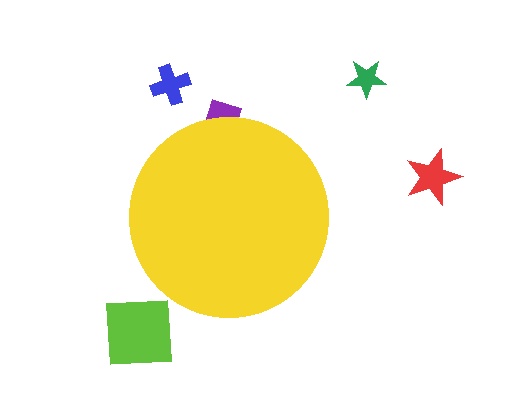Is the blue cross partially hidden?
No, the blue cross is fully visible.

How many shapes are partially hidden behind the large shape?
1 shape is partially hidden.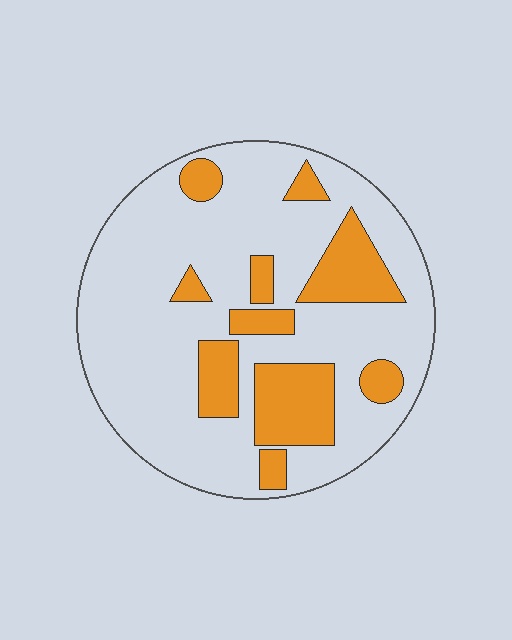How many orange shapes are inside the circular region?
10.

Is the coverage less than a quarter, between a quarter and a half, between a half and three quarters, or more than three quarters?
Less than a quarter.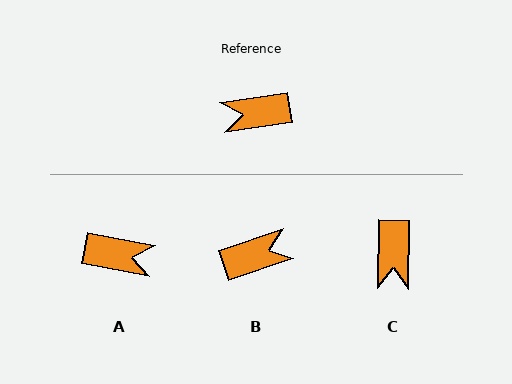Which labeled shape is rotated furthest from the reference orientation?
B, about 170 degrees away.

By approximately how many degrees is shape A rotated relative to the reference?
Approximately 161 degrees counter-clockwise.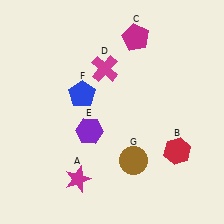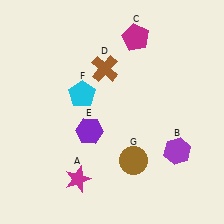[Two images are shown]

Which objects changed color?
B changed from red to purple. D changed from magenta to brown. F changed from blue to cyan.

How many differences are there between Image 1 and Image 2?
There are 3 differences between the two images.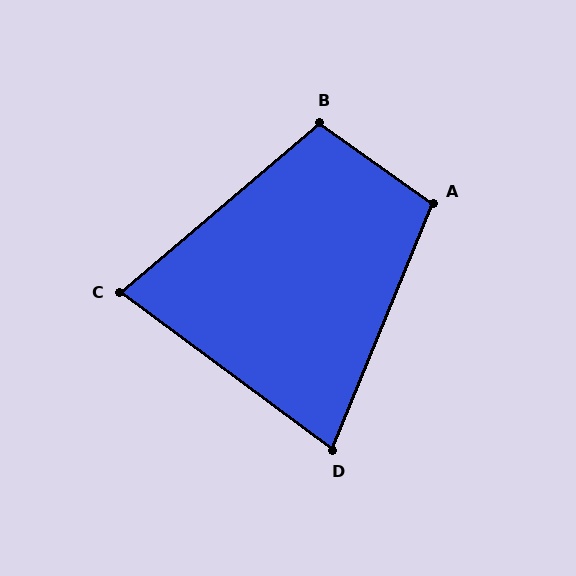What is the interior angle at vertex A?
Approximately 103 degrees (obtuse).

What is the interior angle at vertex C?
Approximately 77 degrees (acute).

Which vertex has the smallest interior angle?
D, at approximately 76 degrees.